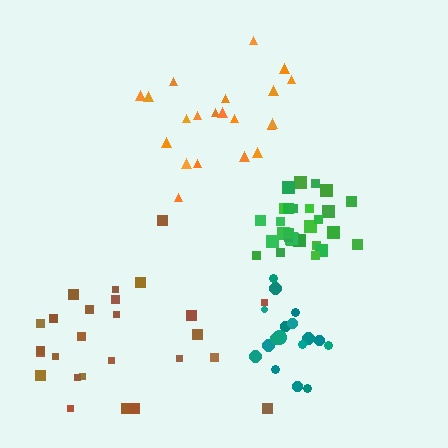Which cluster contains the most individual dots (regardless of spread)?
Green (28).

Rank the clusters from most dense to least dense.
green, teal, orange, brown.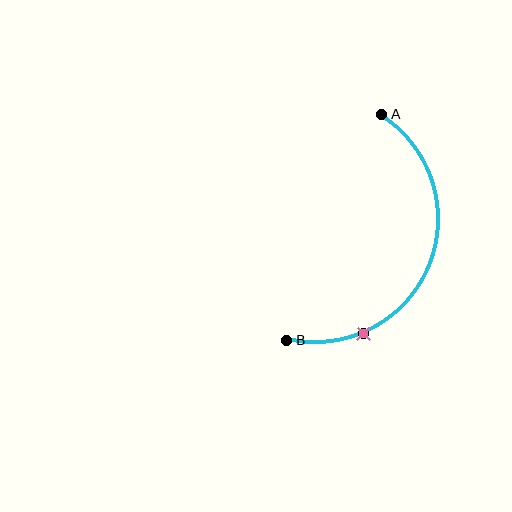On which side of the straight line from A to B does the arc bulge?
The arc bulges to the right of the straight line connecting A and B.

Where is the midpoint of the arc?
The arc midpoint is the point on the curve farthest from the straight line joining A and B. It sits to the right of that line.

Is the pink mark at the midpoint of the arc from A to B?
No. The pink mark lies on the arc but is closer to endpoint B. The arc midpoint would be at the point on the curve equidistant along the arc from both A and B.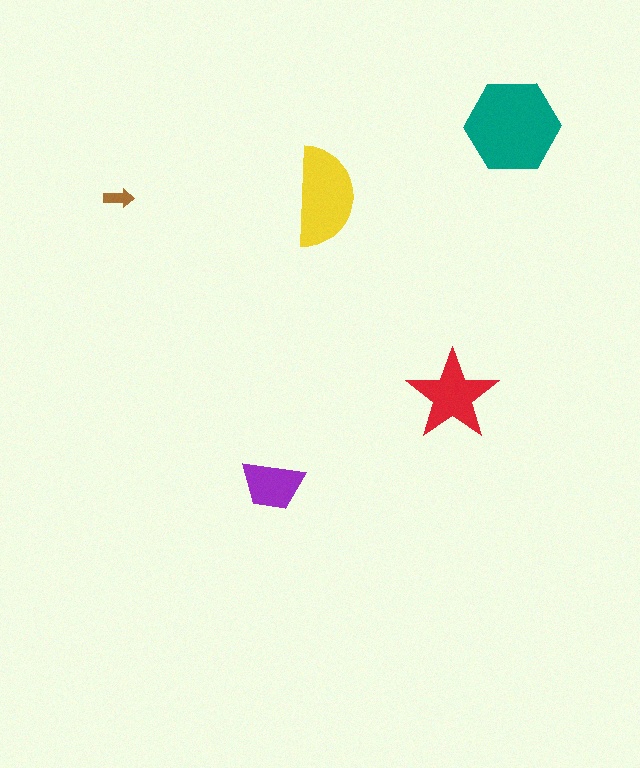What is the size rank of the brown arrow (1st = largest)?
5th.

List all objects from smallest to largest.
The brown arrow, the purple trapezoid, the red star, the yellow semicircle, the teal hexagon.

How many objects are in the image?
There are 5 objects in the image.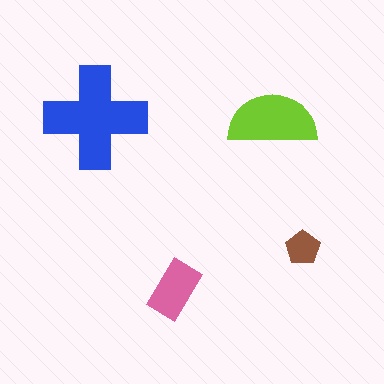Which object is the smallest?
The brown pentagon.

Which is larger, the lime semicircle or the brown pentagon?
The lime semicircle.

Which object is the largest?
The blue cross.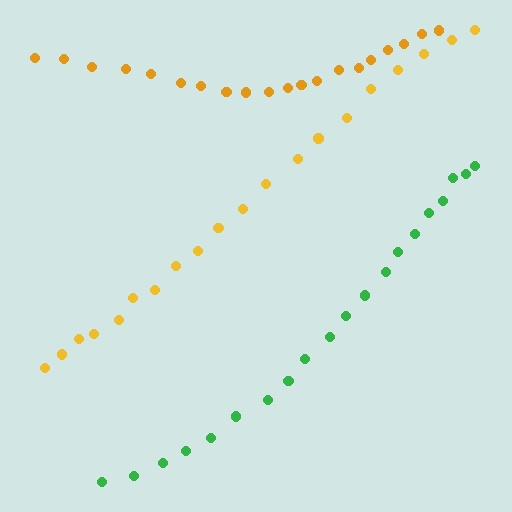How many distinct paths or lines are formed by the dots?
There are 3 distinct paths.